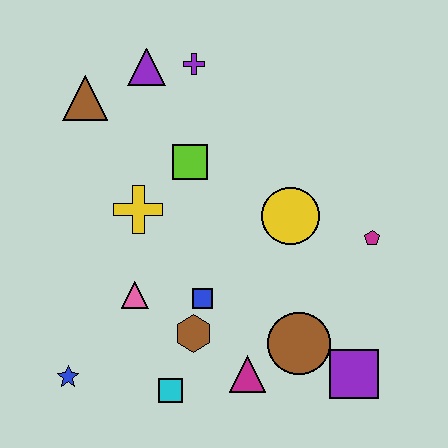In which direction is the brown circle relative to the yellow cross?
The brown circle is to the right of the yellow cross.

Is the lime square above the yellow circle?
Yes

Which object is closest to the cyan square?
The brown hexagon is closest to the cyan square.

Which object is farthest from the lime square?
The purple square is farthest from the lime square.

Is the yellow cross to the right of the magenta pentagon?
No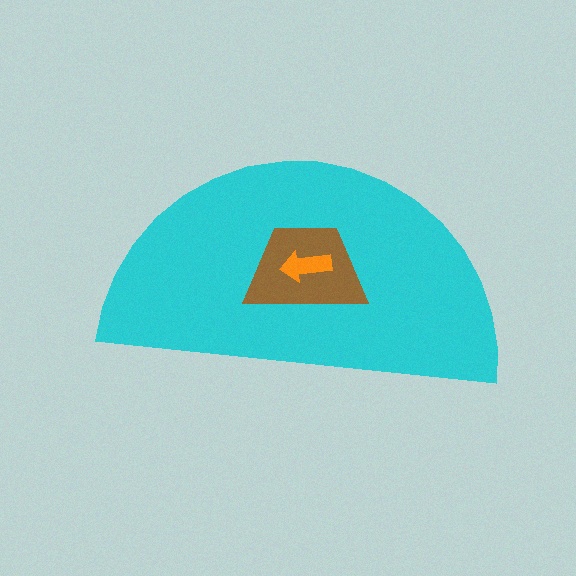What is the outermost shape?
The cyan semicircle.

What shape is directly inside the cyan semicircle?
The brown trapezoid.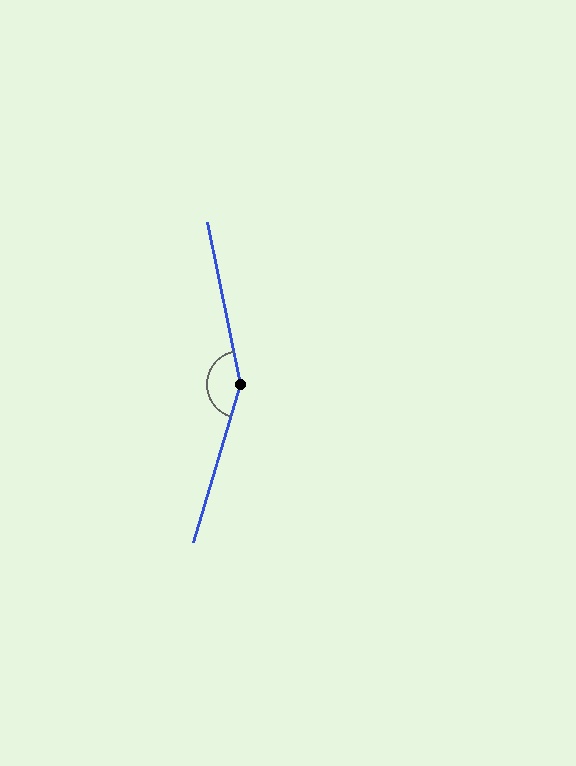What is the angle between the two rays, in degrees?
Approximately 152 degrees.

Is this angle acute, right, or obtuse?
It is obtuse.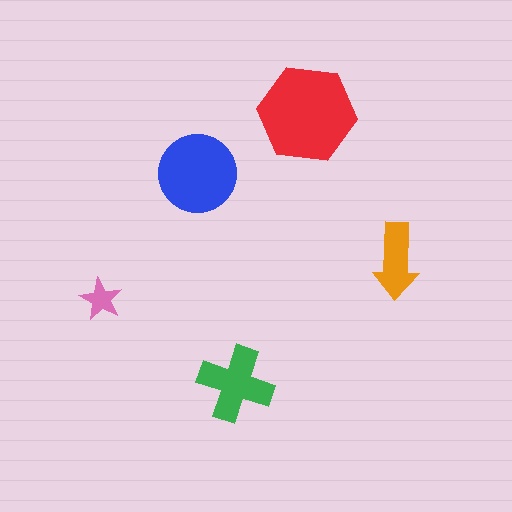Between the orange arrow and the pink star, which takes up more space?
The orange arrow.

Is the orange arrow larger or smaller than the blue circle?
Smaller.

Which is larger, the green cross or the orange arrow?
The green cross.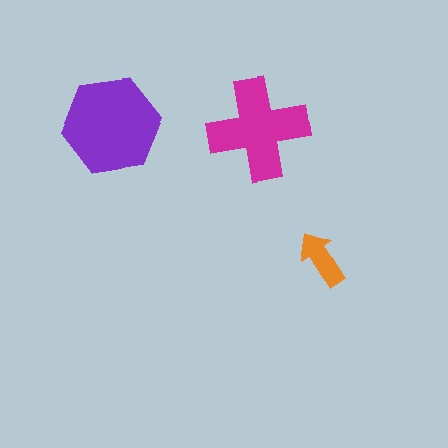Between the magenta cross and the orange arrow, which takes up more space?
The magenta cross.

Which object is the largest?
The purple hexagon.